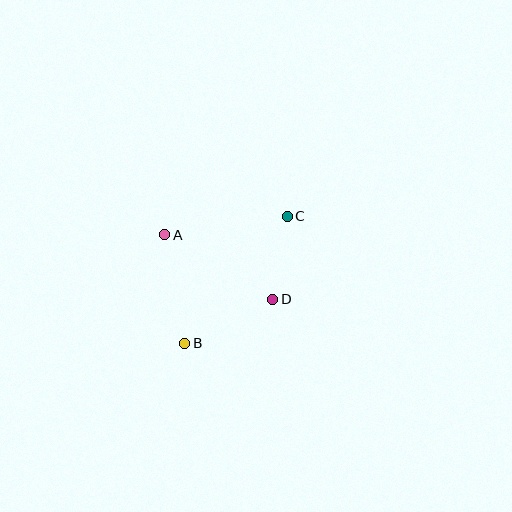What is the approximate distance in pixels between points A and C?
The distance between A and C is approximately 124 pixels.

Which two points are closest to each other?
Points C and D are closest to each other.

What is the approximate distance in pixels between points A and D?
The distance between A and D is approximately 126 pixels.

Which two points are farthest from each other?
Points B and C are farthest from each other.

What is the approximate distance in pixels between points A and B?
The distance between A and B is approximately 110 pixels.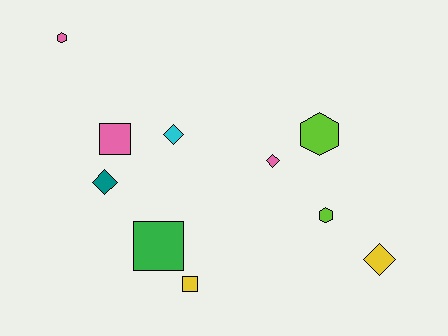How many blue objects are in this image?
There are no blue objects.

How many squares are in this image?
There are 3 squares.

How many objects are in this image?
There are 10 objects.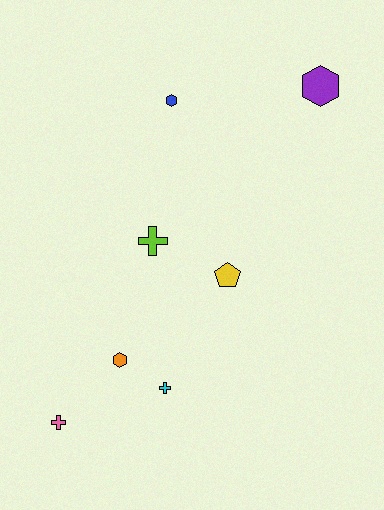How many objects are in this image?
There are 7 objects.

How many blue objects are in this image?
There is 1 blue object.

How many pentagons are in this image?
There is 1 pentagon.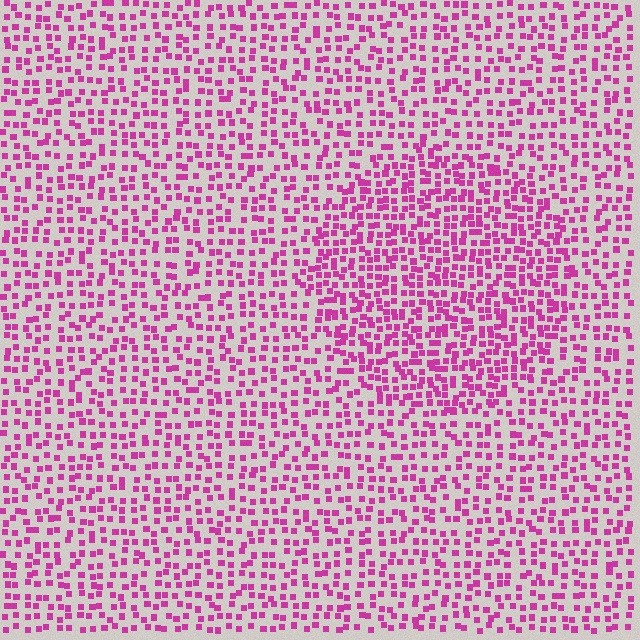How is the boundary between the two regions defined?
The boundary is defined by a change in element density (approximately 1.6x ratio). All elements are the same color, size, and shape.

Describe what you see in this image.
The image contains small magenta elements arranged at two different densities. A circle-shaped region is visible where the elements are more densely packed than the surrounding area.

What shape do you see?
I see a circle.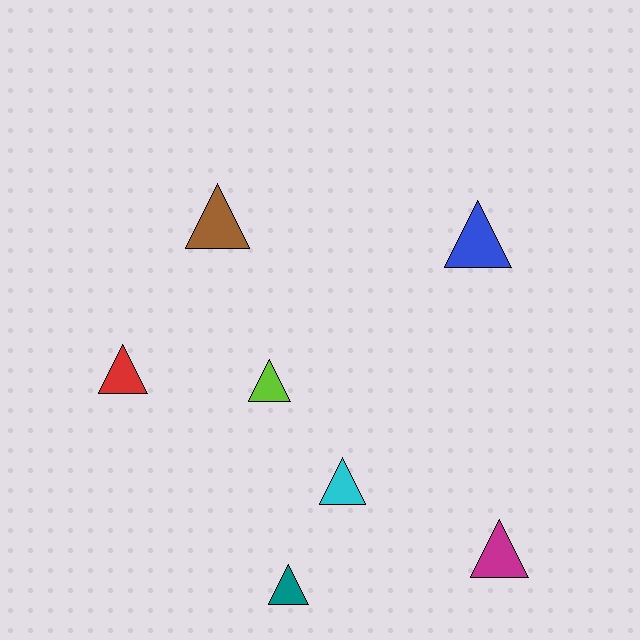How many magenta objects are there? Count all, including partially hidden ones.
There is 1 magenta object.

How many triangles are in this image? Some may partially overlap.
There are 7 triangles.